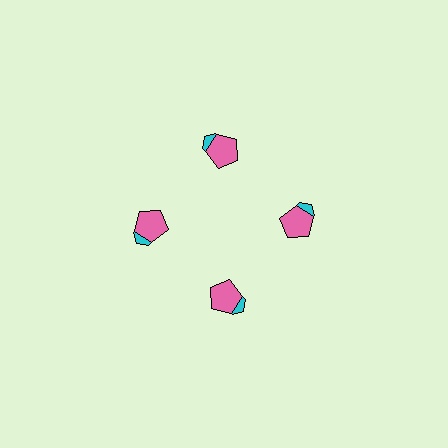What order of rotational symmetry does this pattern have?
This pattern has 4-fold rotational symmetry.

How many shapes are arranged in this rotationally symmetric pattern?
There are 8 shapes, arranged in 4 groups of 2.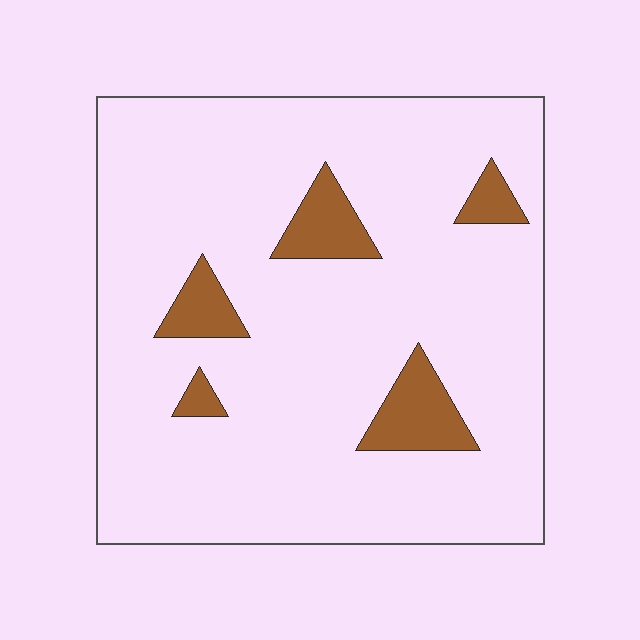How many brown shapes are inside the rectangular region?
5.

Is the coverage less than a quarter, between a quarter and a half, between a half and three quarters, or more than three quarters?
Less than a quarter.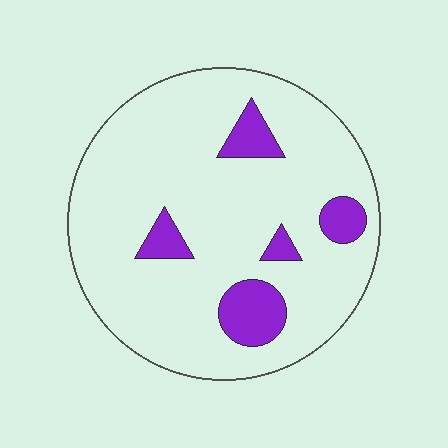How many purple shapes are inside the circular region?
5.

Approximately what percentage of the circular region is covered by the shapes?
Approximately 15%.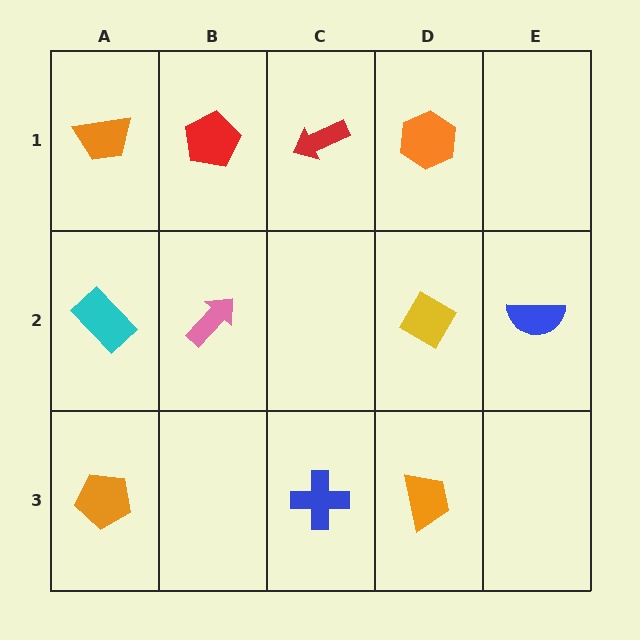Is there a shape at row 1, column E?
No, that cell is empty.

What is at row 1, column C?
A red arrow.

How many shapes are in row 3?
3 shapes.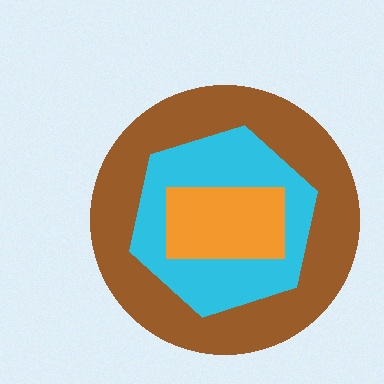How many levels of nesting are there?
3.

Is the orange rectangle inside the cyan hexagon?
Yes.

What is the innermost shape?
The orange rectangle.